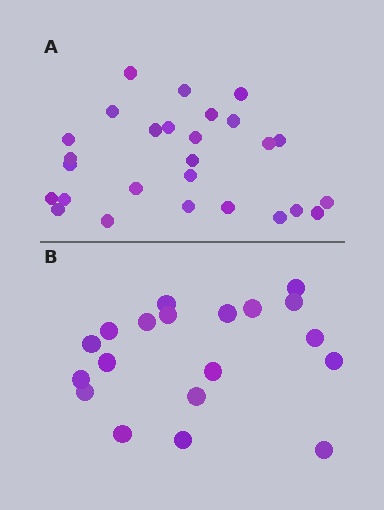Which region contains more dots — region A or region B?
Region A (the top region) has more dots.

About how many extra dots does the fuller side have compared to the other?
Region A has roughly 8 or so more dots than region B.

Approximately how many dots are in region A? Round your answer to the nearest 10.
About 30 dots. (The exact count is 27, which rounds to 30.)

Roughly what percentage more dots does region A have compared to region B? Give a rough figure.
About 40% more.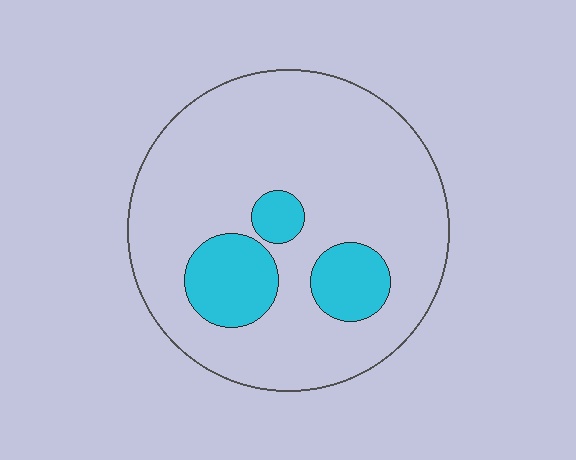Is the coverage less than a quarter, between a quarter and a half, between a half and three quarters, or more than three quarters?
Less than a quarter.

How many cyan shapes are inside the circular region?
3.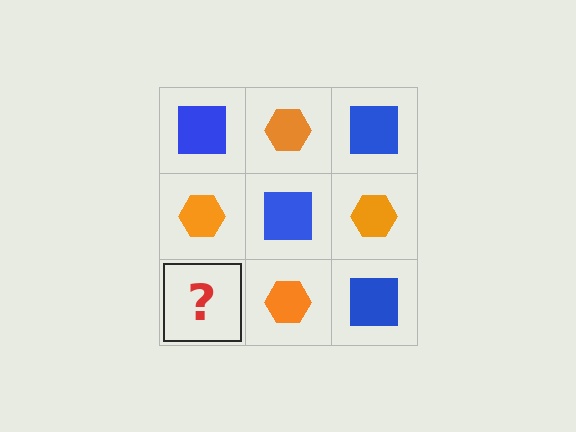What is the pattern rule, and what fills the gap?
The rule is that it alternates blue square and orange hexagon in a checkerboard pattern. The gap should be filled with a blue square.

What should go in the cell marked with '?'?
The missing cell should contain a blue square.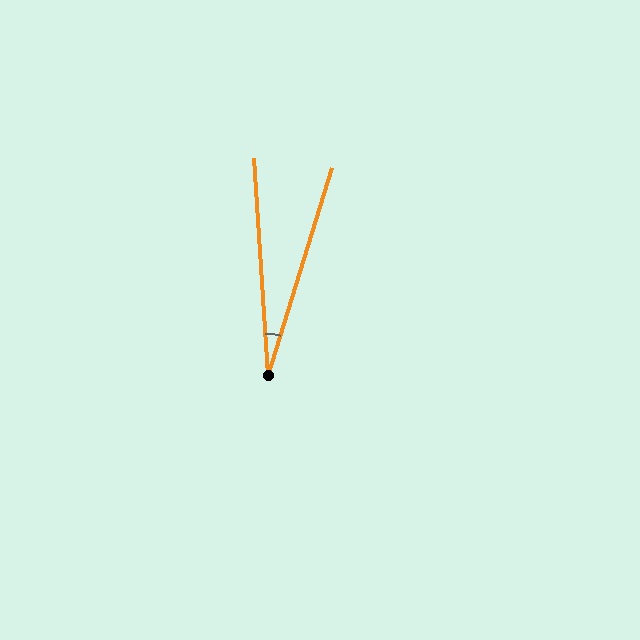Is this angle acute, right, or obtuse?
It is acute.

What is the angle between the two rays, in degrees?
Approximately 21 degrees.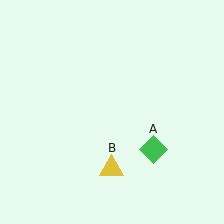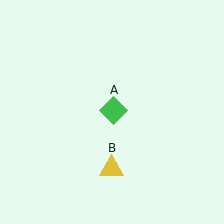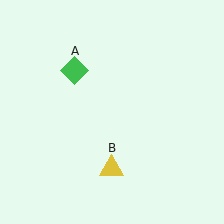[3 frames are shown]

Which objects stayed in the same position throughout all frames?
Yellow triangle (object B) remained stationary.